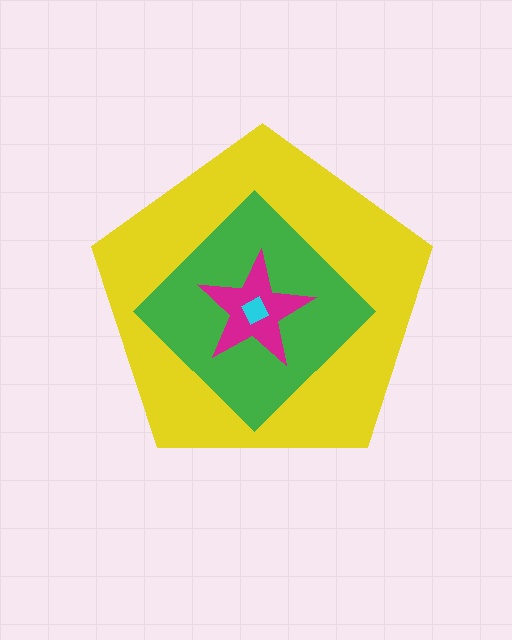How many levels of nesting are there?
4.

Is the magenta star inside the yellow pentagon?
Yes.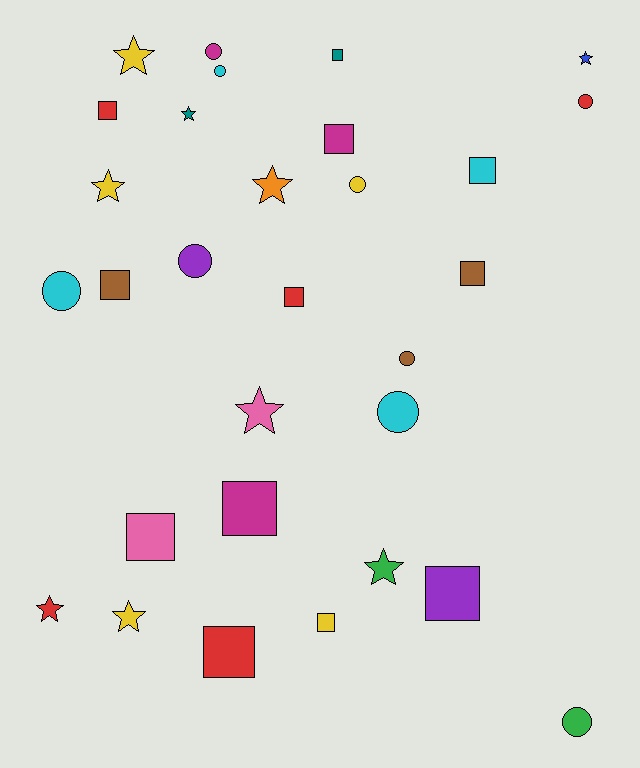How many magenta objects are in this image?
There are 3 magenta objects.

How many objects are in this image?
There are 30 objects.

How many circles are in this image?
There are 9 circles.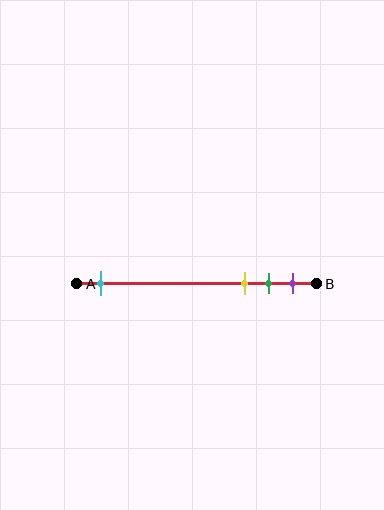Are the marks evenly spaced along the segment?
No, the marks are not evenly spaced.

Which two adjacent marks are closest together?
The green and purple marks are the closest adjacent pair.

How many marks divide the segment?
There are 4 marks dividing the segment.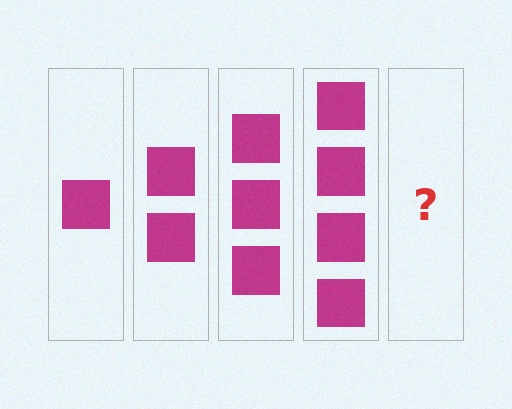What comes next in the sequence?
The next element should be 5 squares.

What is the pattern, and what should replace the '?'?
The pattern is that each step adds one more square. The '?' should be 5 squares.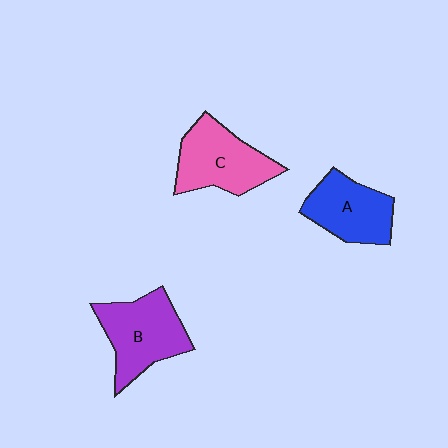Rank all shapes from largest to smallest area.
From largest to smallest: B (purple), C (pink), A (blue).